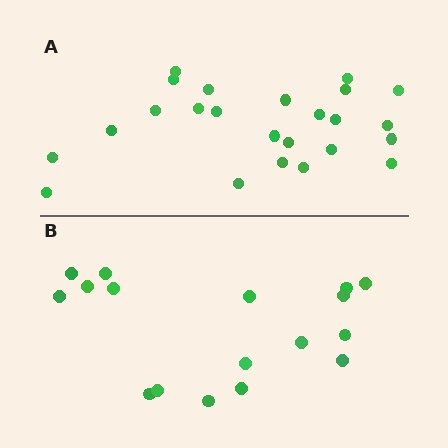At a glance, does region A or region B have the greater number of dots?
Region A (the top region) has more dots.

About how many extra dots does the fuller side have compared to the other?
Region A has roughly 8 or so more dots than region B.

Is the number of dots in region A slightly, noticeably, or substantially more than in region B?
Region A has noticeably more, but not dramatically so. The ratio is roughly 1.4 to 1.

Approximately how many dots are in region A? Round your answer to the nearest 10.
About 20 dots. (The exact count is 24, which rounds to 20.)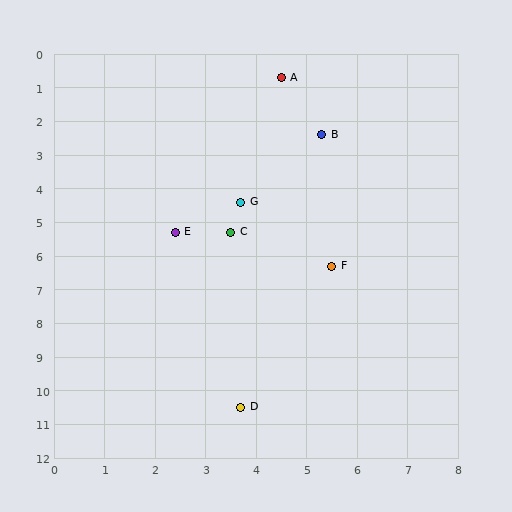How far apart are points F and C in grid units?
Points F and C are about 2.2 grid units apart.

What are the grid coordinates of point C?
Point C is at approximately (3.5, 5.3).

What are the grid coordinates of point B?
Point B is at approximately (5.3, 2.4).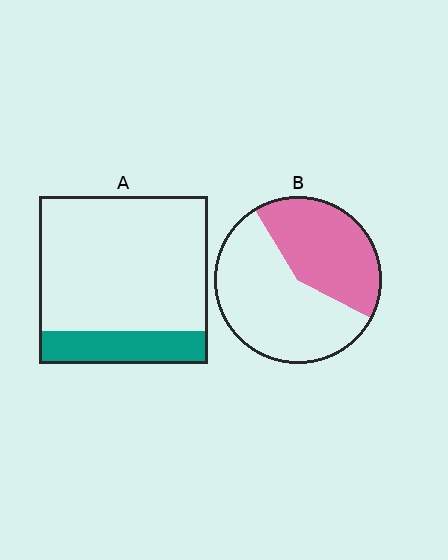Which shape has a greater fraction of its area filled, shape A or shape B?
Shape B.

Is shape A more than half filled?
No.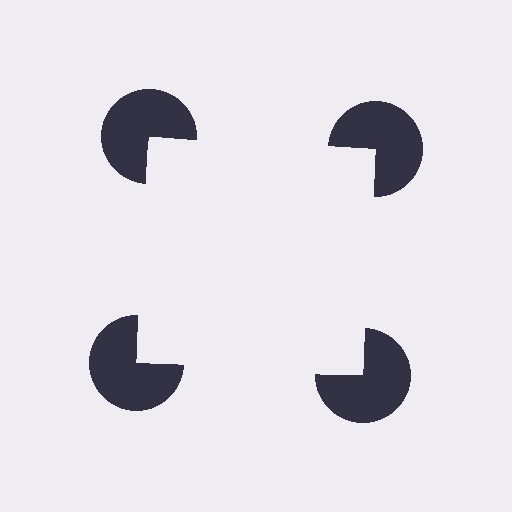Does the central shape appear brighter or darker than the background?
It typically appears slightly brighter than the background, even though no actual brightness change is drawn.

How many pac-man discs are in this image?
There are 4 — one at each vertex of the illusory square.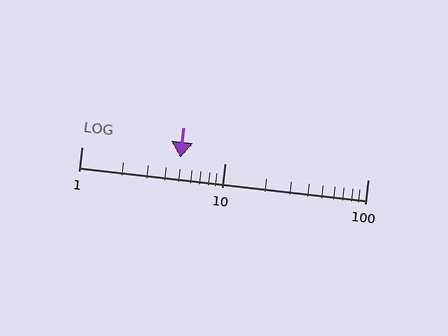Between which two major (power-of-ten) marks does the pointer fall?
The pointer is between 1 and 10.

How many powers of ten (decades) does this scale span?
The scale spans 2 decades, from 1 to 100.